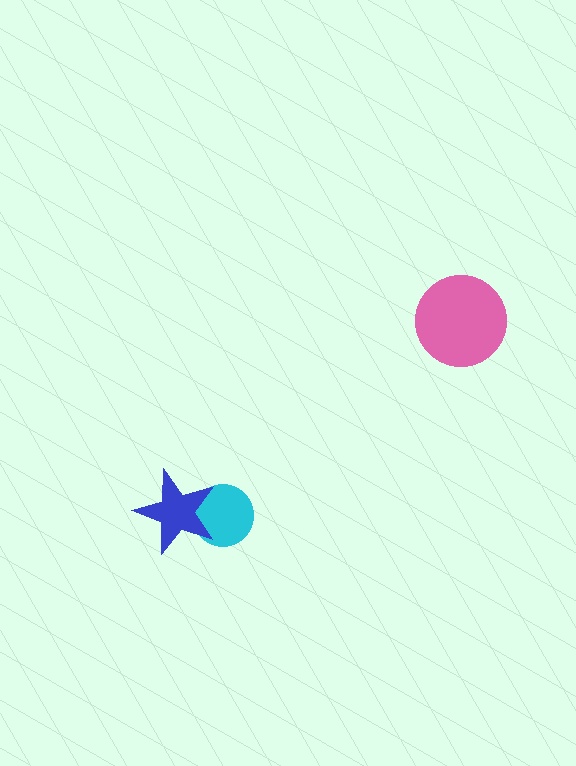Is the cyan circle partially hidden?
Yes, it is partially covered by another shape.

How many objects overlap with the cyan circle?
1 object overlaps with the cyan circle.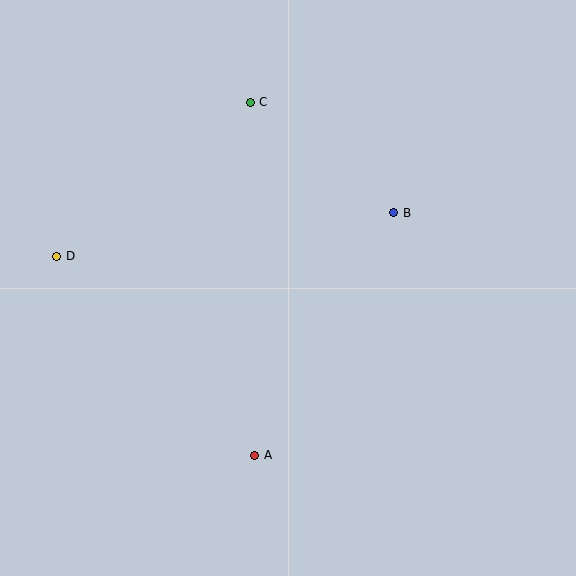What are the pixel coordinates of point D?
Point D is at (57, 256).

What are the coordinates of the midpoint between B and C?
The midpoint between B and C is at (322, 157).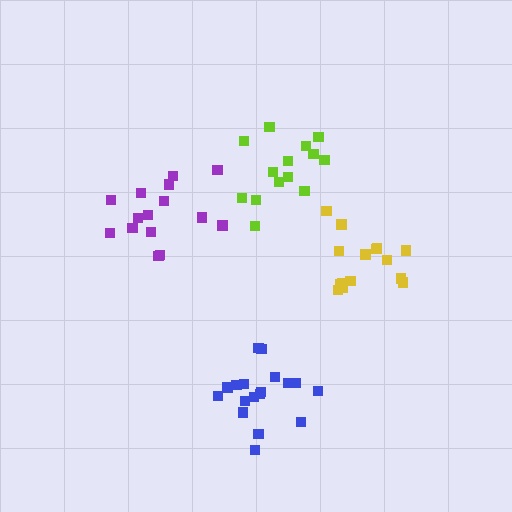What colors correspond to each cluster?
The clusters are colored: yellow, purple, lime, blue.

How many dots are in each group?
Group 1: 15 dots, Group 2: 15 dots, Group 3: 14 dots, Group 4: 18 dots (62 total).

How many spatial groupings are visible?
There are 4 spatial groupings.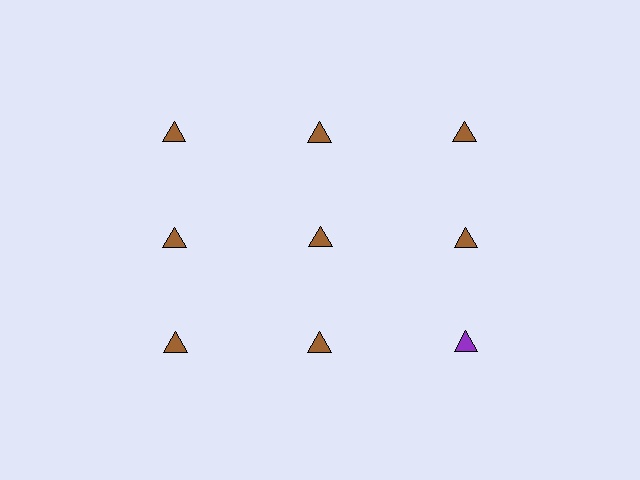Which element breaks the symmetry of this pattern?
The purple triangle in the third row, center column breaks the symmetry. All other shapes are brown triangles.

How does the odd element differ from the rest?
It has a different color: purple instead of brown.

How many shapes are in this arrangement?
There are 9 shapes arranged in a grid pattern.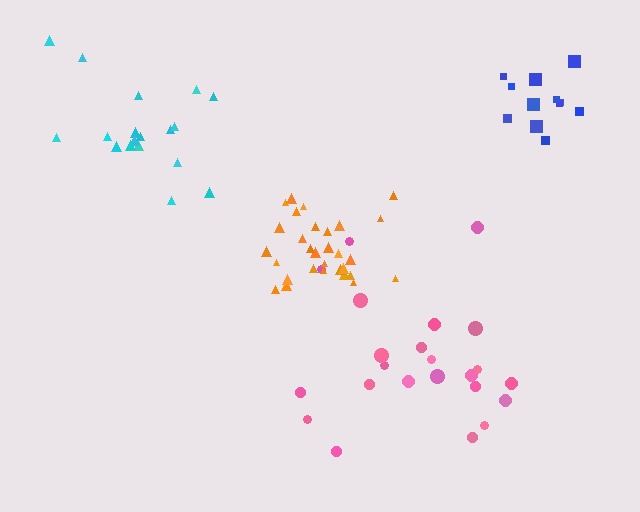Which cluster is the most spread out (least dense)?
Cyan.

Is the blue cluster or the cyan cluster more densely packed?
Blue.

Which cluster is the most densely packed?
Orange.